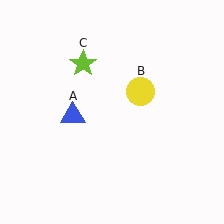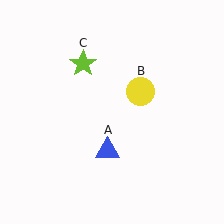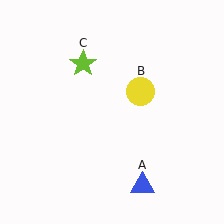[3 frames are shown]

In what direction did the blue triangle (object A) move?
The blue triangle (object A) moved down and to the right.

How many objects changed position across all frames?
1 object changed position: blue triangle (object A).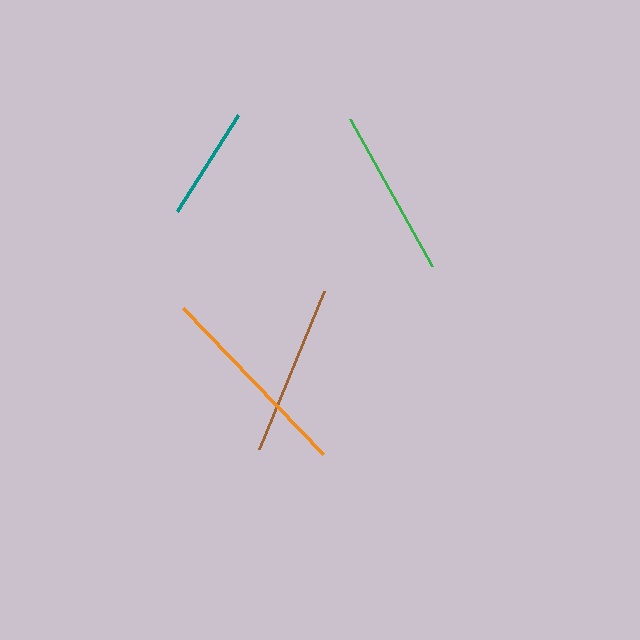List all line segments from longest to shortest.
From longest to shortest: orange, brown, green, teal.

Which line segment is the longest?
The orange line is the longest at approximately 203 pixels.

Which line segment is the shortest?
The teal line is the shortest at approximately 114 pixels.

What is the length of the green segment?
The green segment is approximately 168 pixels long.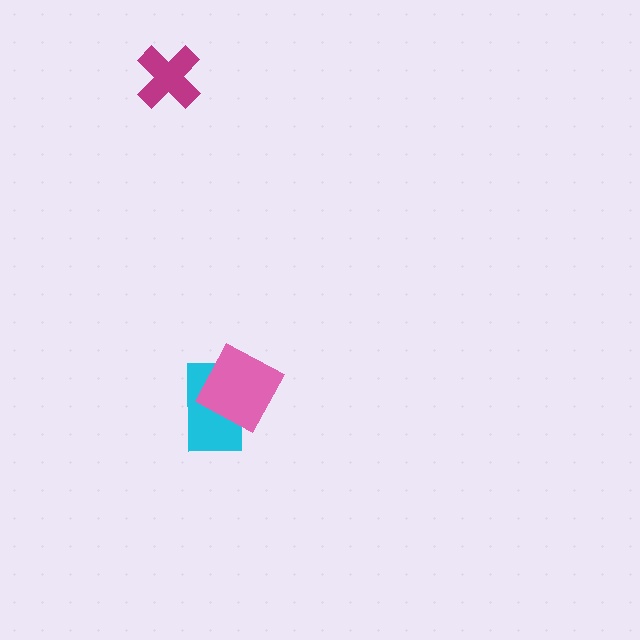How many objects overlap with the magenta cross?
0 objects overlap with the magenta cross.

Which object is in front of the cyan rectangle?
The pink square is in front of the cyan rectangle.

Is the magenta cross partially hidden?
No, no other shape covers it.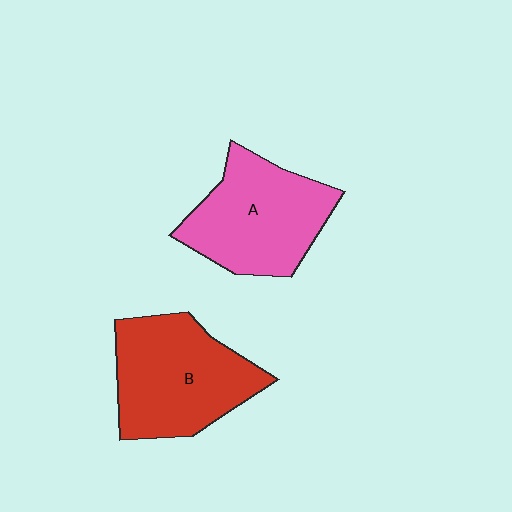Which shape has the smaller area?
Shape A (pink).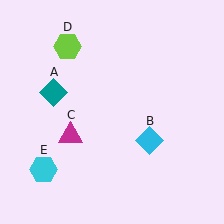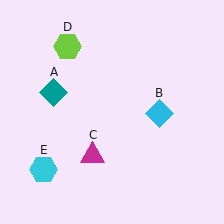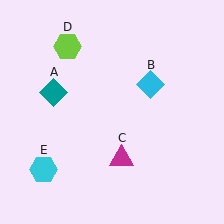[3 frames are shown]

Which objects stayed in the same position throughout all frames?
Teal diamond (object A) and lime hexagon (object D) and cyan hexagon (object E) remained stationary.